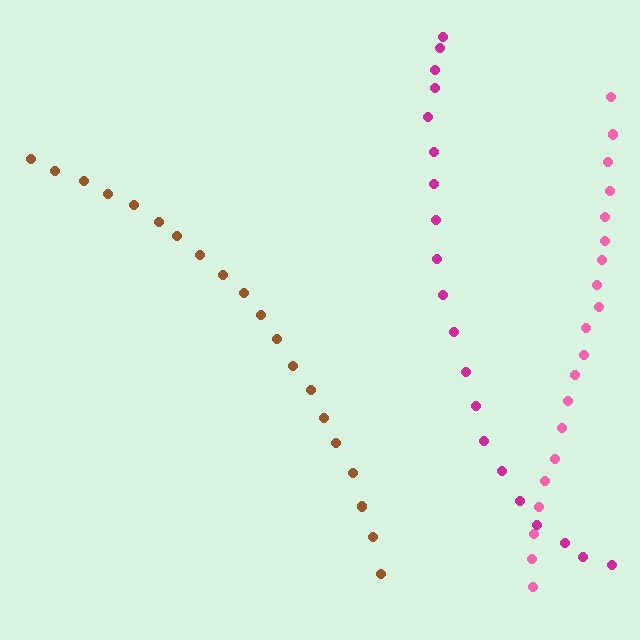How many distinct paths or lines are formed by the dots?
There are 3 distinct paths.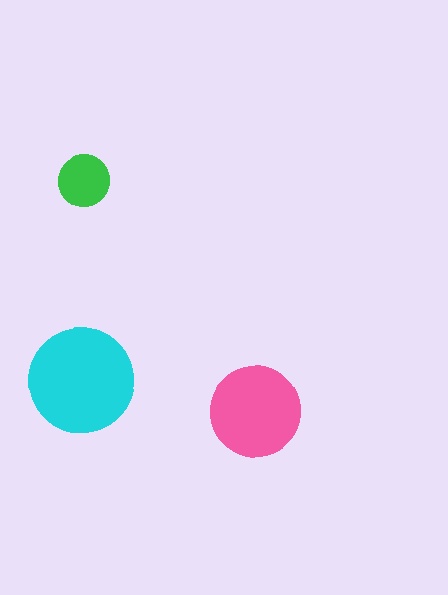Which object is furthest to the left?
The cyan circle is leftmost.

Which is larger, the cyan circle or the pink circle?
The cyan one.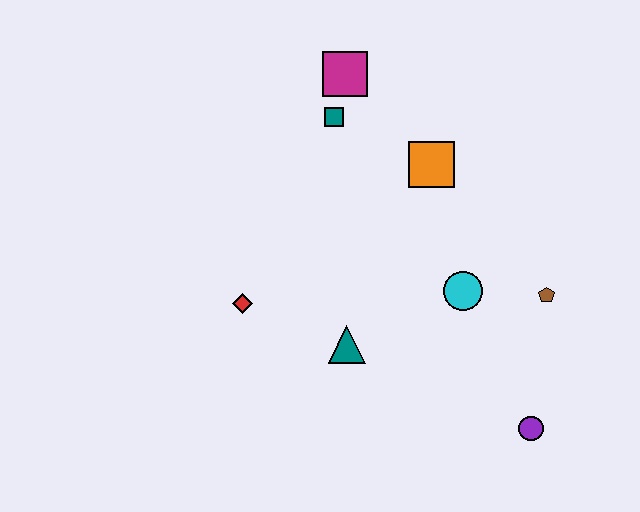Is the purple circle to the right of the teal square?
Yes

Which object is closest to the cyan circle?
The brown pentagon is closest to the cyan circle.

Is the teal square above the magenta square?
No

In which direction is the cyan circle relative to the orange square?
The cyan circle is below the orange square.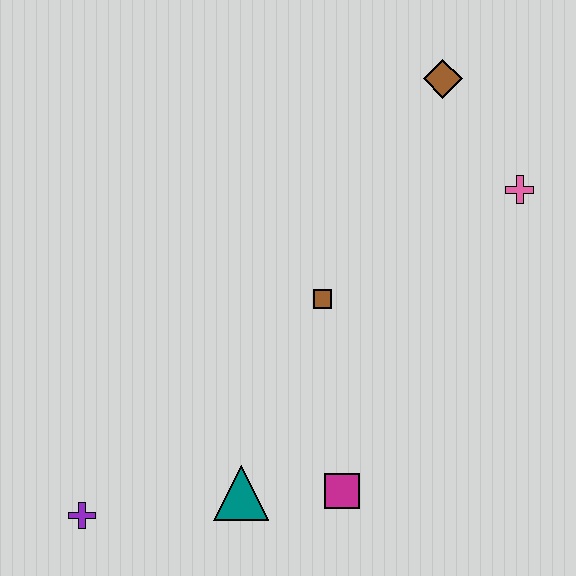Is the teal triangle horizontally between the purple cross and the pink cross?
Yes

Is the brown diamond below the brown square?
No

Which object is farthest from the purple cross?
The brown diamond is farthest from the purple cross.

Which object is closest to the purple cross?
The teal triangle is closest to the purple cross.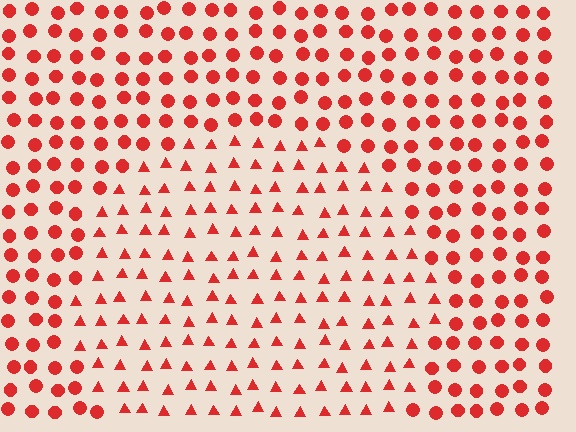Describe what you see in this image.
The image is filled with small red elements arranged in a uniform grid. A circle-shaped region contains triangles, while the surrounding area contains circles. The boundary is defined purely by the change in element shape.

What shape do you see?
I see a circle.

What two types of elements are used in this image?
The image uses triangles inside the circle region and circles outside it.